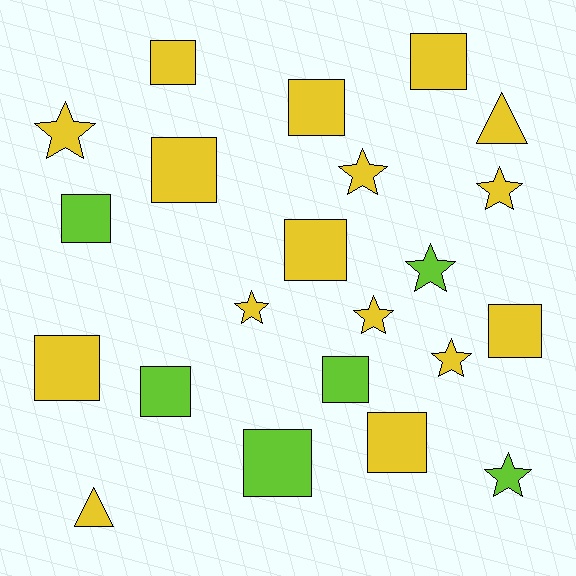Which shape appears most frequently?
Square, with 12 objects.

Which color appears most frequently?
Yellow, with 16 objects.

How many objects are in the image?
There are 22 objects.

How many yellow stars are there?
There are 6 yellow stars.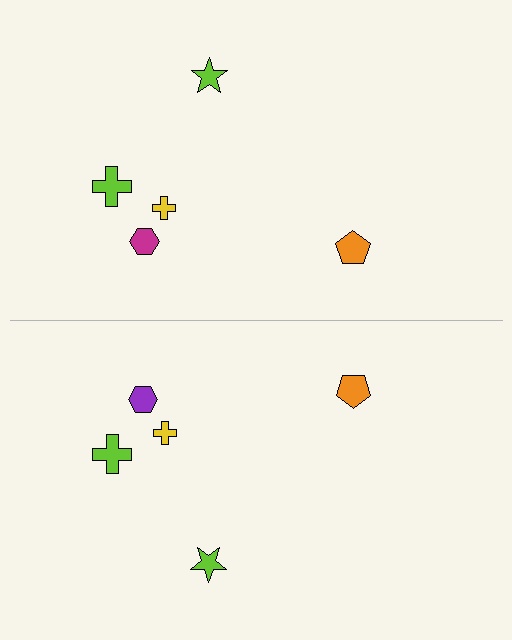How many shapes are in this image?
There are 10 shapes in this image.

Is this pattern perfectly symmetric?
No, the pattern is not perfectly symmetric. The purple hexagon on the bottom side breaks the symmetry — its mirror counterpart is magenta.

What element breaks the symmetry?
The purple hexagon on the bottom side breaks the symmetry — its mirror counterpart is magenta.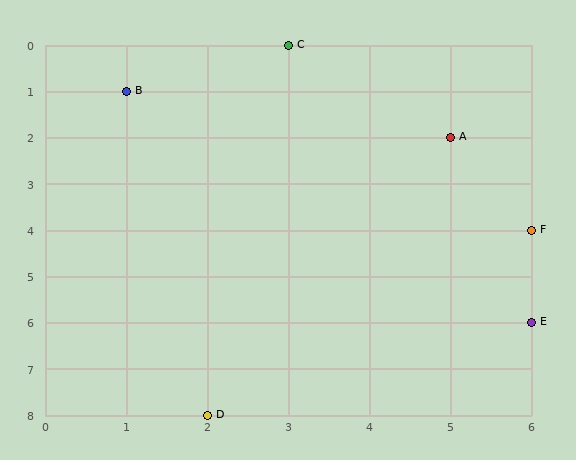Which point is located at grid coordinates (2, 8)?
Point D is at (2, 8).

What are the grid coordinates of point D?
Point D is at grid coordinates (2, 8).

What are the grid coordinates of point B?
Point B is at grid coordinates (1, 1).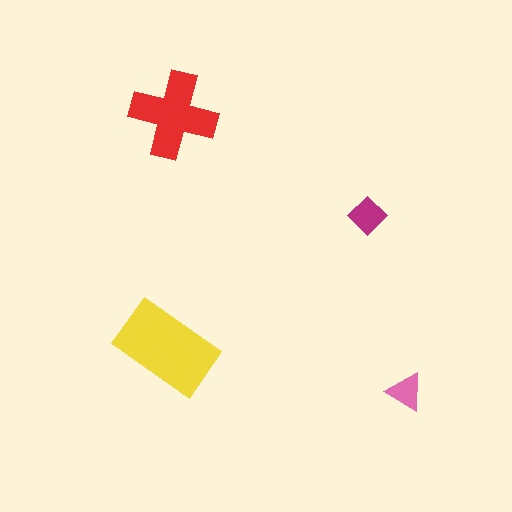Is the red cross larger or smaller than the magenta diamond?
Larger.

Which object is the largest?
The yellow rectangle.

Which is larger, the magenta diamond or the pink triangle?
The magenta diamond.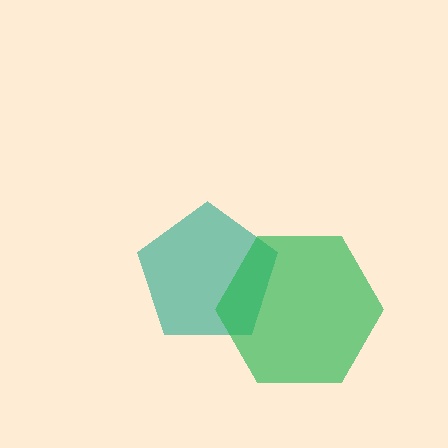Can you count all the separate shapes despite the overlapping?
Yes, there are 2 separate shapes.